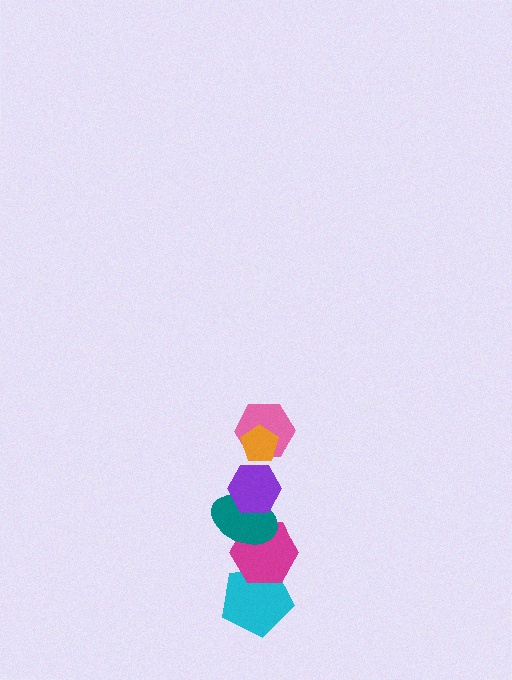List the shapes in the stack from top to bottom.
From top to bottom: the orange pentagon, the pink hexagon, the purple hexagon, the teal ellipse, the magenta hexagon, the cyan pentagon.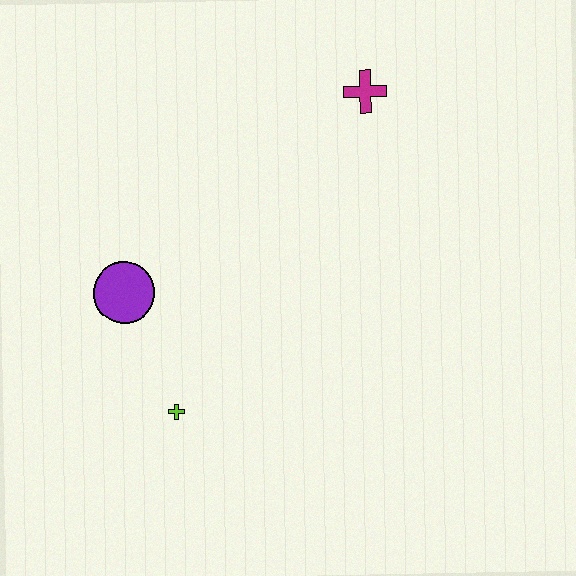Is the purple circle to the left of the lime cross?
Yes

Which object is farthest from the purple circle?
The magenta cross is farthest from the purple circle.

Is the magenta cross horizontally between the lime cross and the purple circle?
No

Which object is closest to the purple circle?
The lime cross is closest to the purple circle.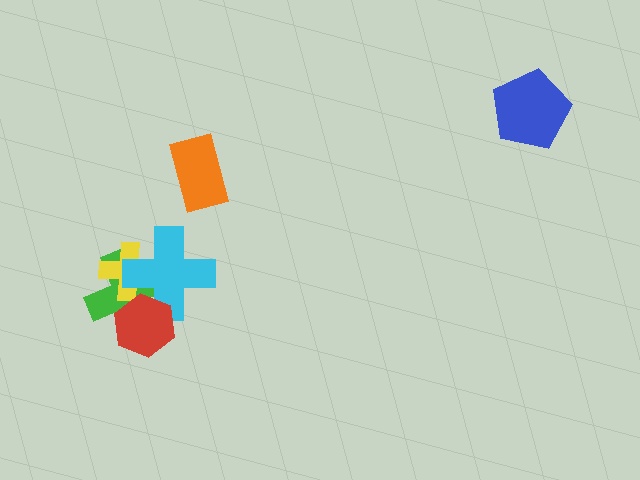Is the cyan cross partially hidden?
Yes, it is partially covered by another shape.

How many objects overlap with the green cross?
3 objects overlap with the green cross.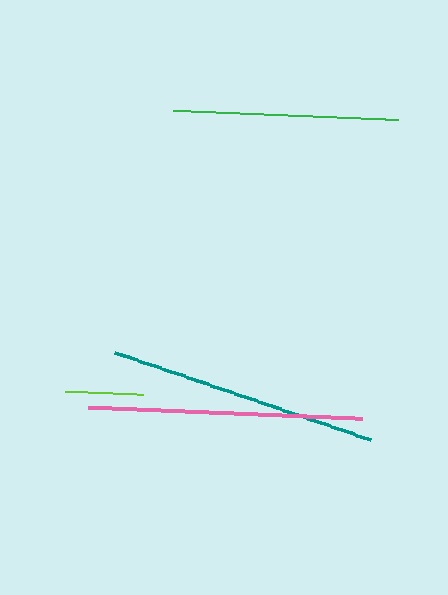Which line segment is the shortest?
The lime line is the shortest at approximately 78 pixels.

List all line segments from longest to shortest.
From longest to shortest: pink, teal, green, lime.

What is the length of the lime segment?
The lime segment is approximately 78 pixels long.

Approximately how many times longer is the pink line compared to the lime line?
The pink line is approximately 3.5 times the length of the lime line.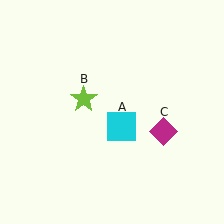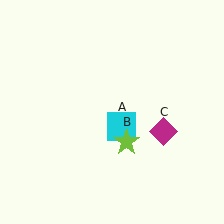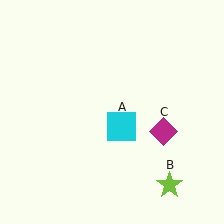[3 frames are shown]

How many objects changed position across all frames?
1 object changed position: lime star (object B).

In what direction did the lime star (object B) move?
The lime star (object B) moved down and to the right.